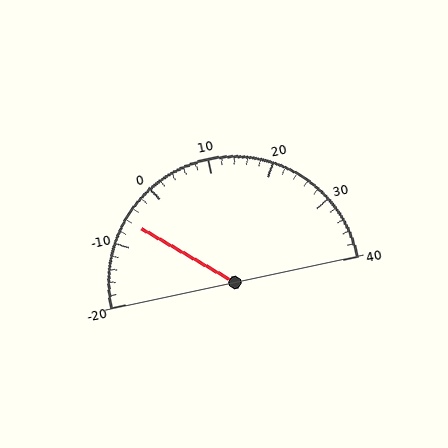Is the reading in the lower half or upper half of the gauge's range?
The reading is in the lower half of the range (-20 to 40).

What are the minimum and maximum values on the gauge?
The gauge ranges from -20 to 40.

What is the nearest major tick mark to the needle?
The nearest major tick mark is -10.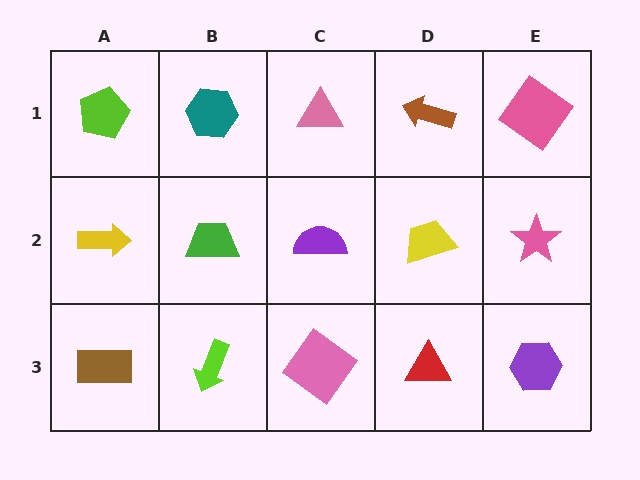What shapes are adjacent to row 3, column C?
A purple semicircle (row 2, column C), a lime arrow (row 3, column B), a red triangle (row 3, column D).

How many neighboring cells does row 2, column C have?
4.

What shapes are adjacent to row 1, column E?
A pink star (row 2, column E), a brown arrow (row 1, column D).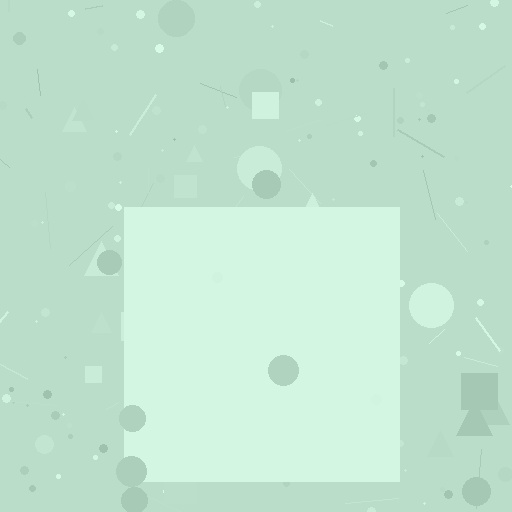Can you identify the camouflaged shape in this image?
The camouflaged shape is a square.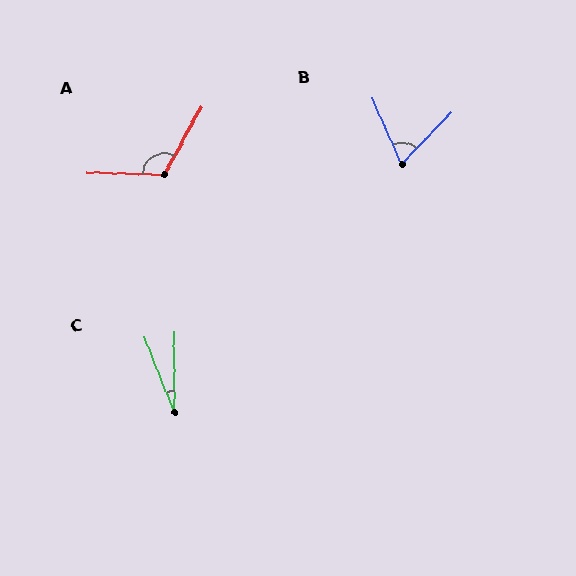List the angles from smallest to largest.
C (22°), B (67°), A (117°).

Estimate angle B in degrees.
Approximately 67 degrees.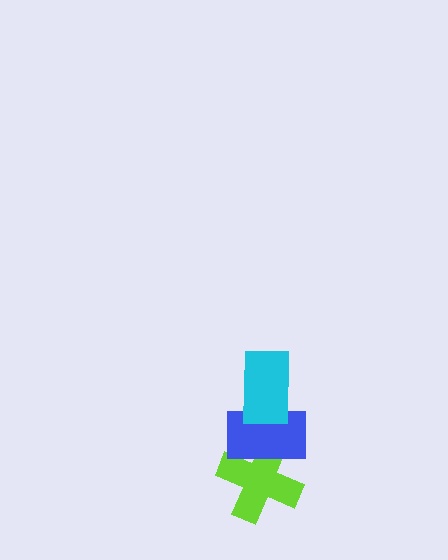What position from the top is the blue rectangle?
The blue rectangle is 2nd from the top.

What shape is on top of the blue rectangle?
The cyan rectangle is on top of the blue rectangle.